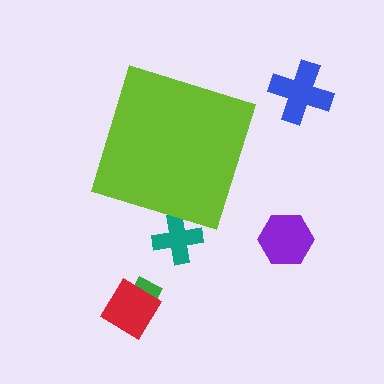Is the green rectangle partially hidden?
No, the green rectangle is fully visible.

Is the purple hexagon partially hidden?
No, the purple hexagon is fully visible.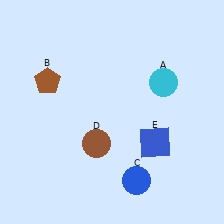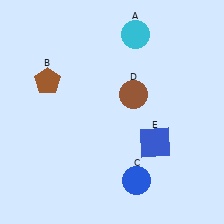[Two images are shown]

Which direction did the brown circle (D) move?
The brown circle (D) moved up.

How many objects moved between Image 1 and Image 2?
2 objects moved between the two images.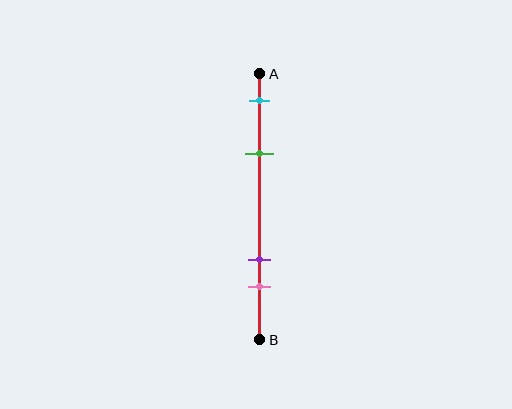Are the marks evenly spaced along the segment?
No, the marks are not evenly spaced.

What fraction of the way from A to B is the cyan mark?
The cyan mark is approximately 10% (0.1) of the way from A to B.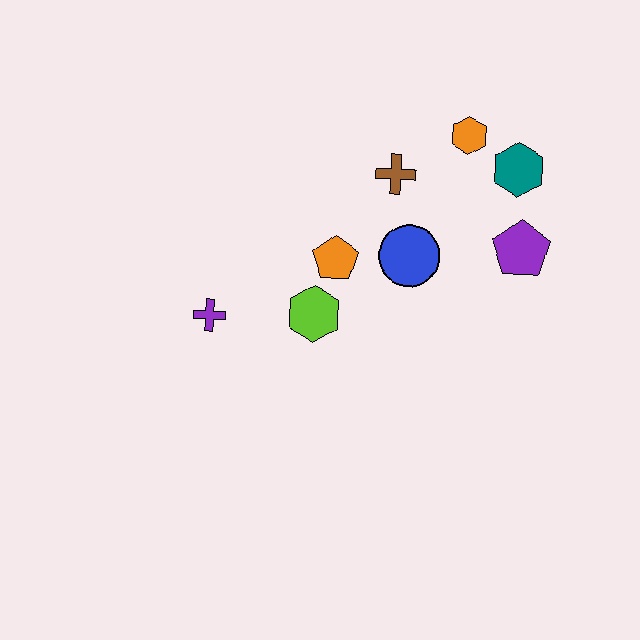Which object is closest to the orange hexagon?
The teal hexagon is closest to the orange hexagon.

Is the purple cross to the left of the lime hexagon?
Yes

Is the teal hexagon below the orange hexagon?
Yes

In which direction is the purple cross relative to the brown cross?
The purple cross is to the left of the brown cross.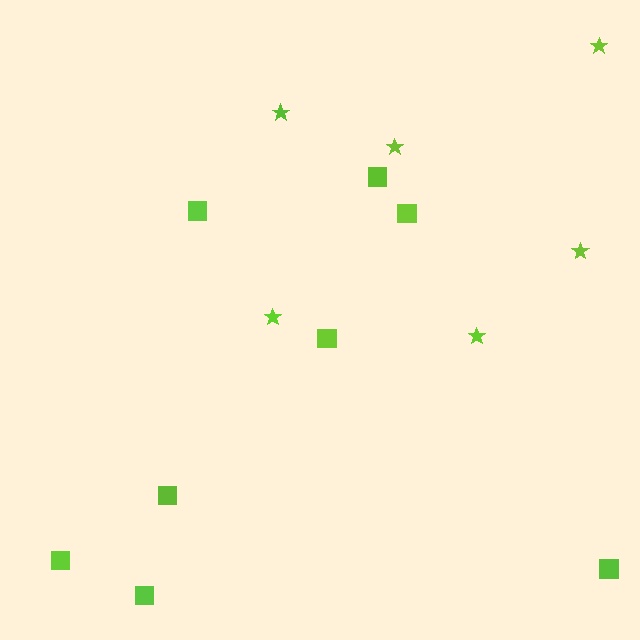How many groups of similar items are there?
There are 2 groups: one group of stars (6) and one group of squares (8).